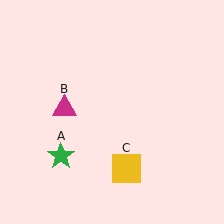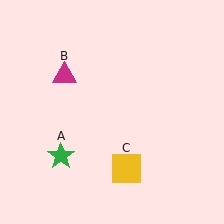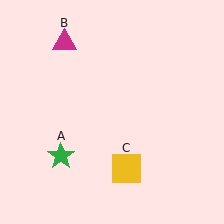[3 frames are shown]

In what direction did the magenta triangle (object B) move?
The magenta triangle (object B) moved up.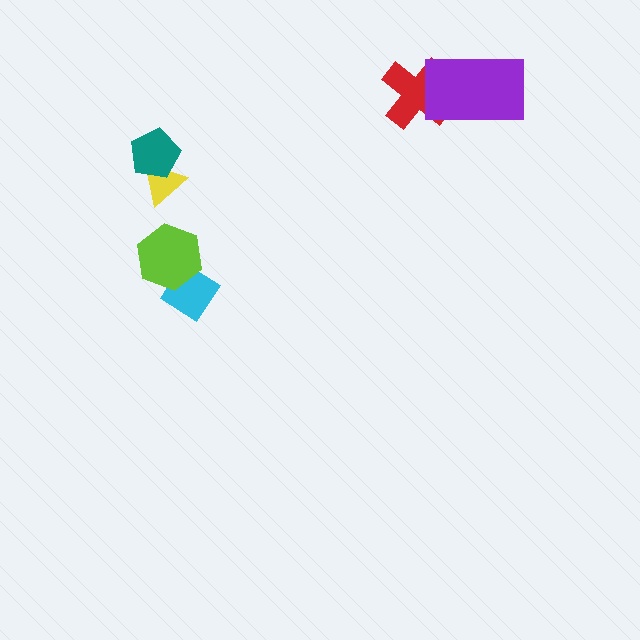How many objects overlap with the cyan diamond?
1 object overlaps with the cyan diamond.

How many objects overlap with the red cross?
1 object overlaps with the red cross.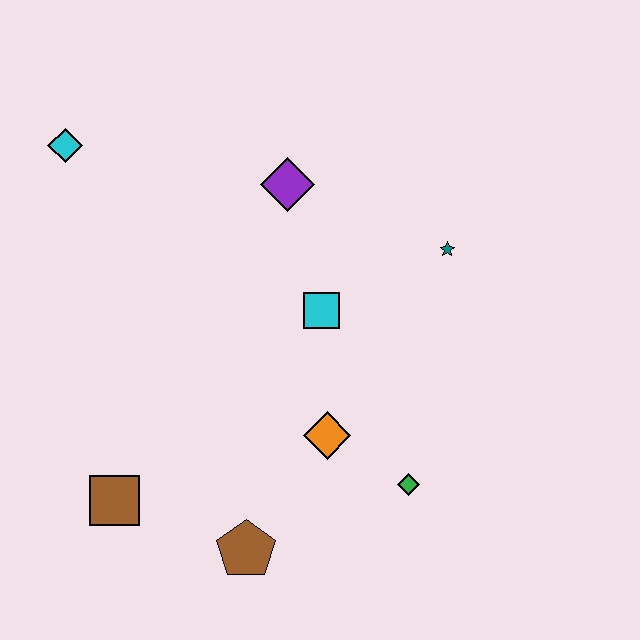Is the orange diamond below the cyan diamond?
Yes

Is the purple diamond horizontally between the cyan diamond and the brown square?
No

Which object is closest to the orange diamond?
The green diamond is closest to the orange diamond.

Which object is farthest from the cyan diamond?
The green diamond is farthest from the cyan diamond.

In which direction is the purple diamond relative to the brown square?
The purple diamond is above the brown square.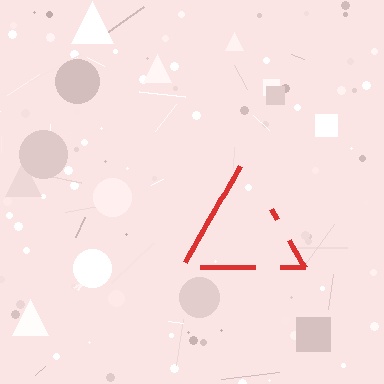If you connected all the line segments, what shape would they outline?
They would outline a triangle.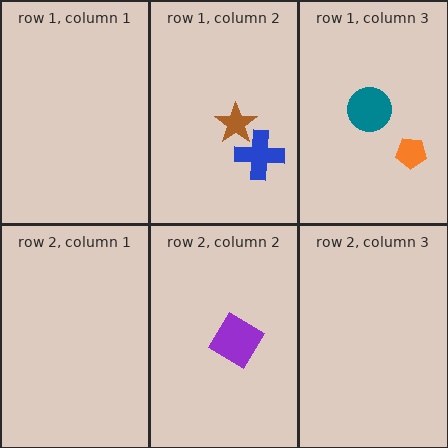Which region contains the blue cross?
The row 1, column 2 region.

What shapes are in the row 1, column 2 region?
The blue cross, the brown star.